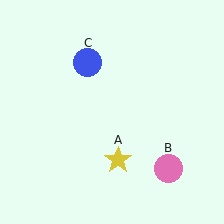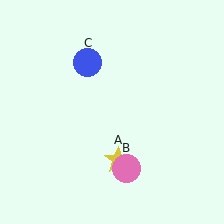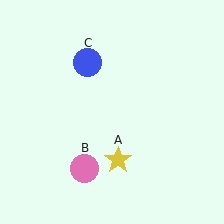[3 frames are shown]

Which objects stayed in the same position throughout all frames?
Yellow star (object A) and blue circle (object C) remained stationary.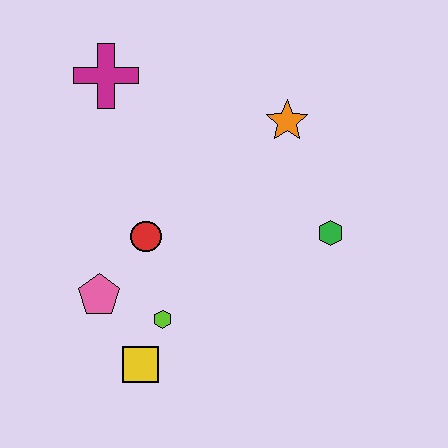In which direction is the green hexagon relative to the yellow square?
The green hexagon is to the right of the yellow square.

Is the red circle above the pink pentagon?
Yes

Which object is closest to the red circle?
The pink pentagon is closest to the red circle.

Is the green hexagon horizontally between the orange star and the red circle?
No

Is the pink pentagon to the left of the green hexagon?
Yes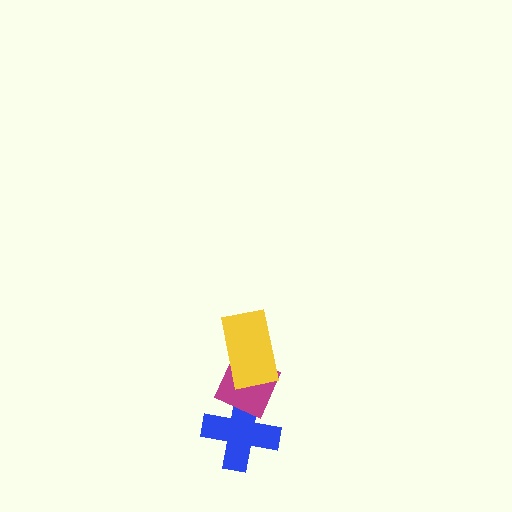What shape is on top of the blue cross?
The magenta diamond is on top of the blue cross.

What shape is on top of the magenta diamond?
The yellow rectangle is on top of the magenta diamond.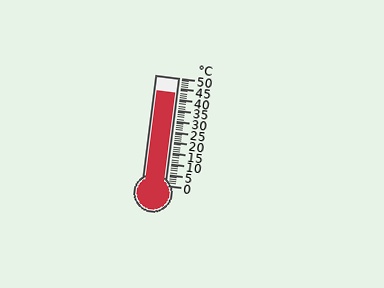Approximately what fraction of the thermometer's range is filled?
The thermometer is filled to approximately 85% of its range.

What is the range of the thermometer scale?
The thermometer scale ranges from 0°C to 50°C.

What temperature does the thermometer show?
The thermometer shows approximately 43°C.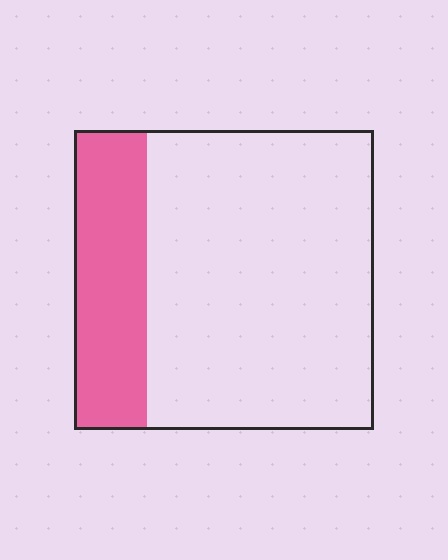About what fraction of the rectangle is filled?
About one quarter (1/4).